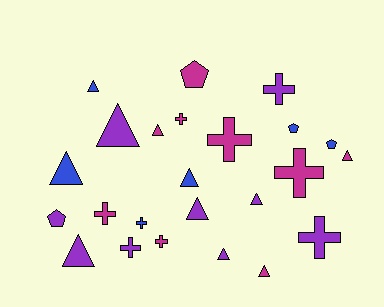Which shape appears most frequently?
Triangle, with 11 objects.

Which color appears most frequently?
Magenta, with 9 objects.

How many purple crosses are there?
There are 3 purple crosses.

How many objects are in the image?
There are 24 objects.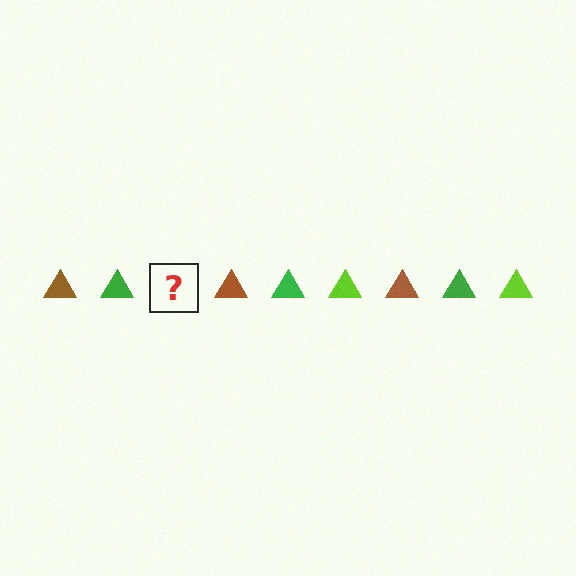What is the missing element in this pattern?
The missing element is a lime triangle.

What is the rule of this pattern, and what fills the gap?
The rule is that the pattern cycles through brown, green, lime triangles. The gap should be filled with a lime triangle.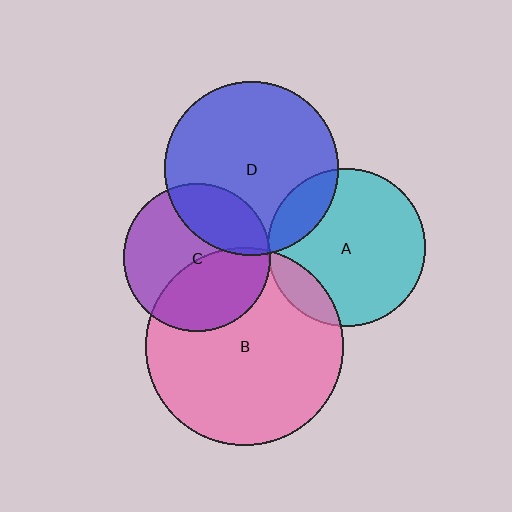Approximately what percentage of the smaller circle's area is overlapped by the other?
Approximately 40%.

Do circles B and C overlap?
Yes.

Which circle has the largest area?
Circle B (pink).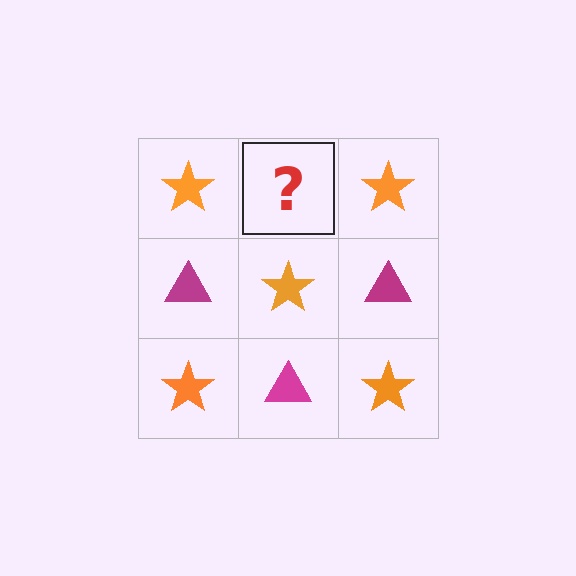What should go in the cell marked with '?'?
The missing cell should contain a magenta triangle.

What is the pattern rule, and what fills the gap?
The rule is that it alternates orange star and magenta triangle in a checkerboard pattern. The gap should be filled with a magenta triangle.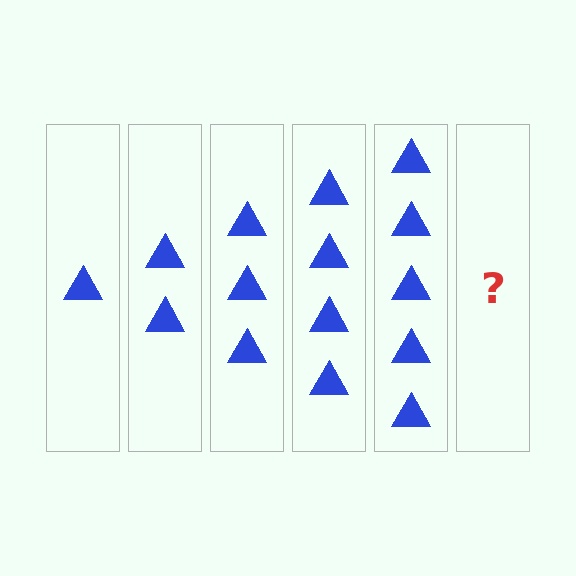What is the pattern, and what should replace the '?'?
The pattern is that each step adds one more triangle. The '?' should be 6 triangles.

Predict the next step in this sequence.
The next step is 6 triangles.